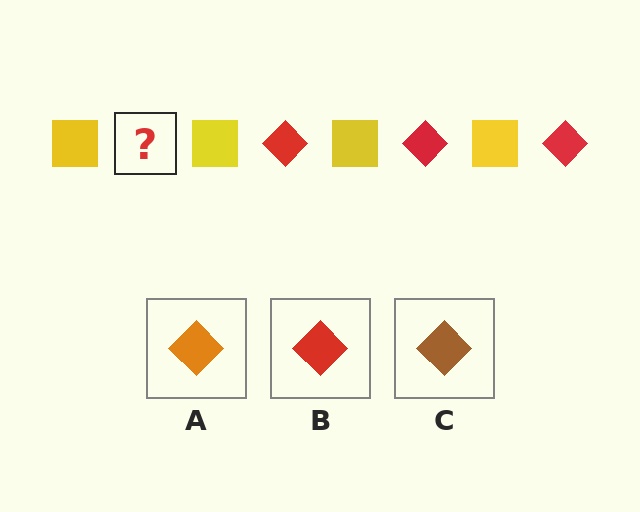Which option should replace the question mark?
Option B.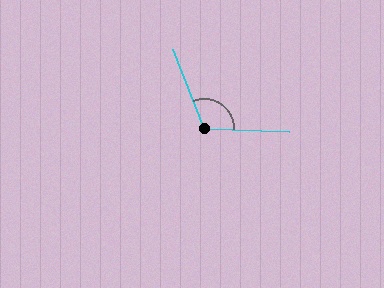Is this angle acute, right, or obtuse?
It is obtuse.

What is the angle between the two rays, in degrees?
Approximately 114 degrees.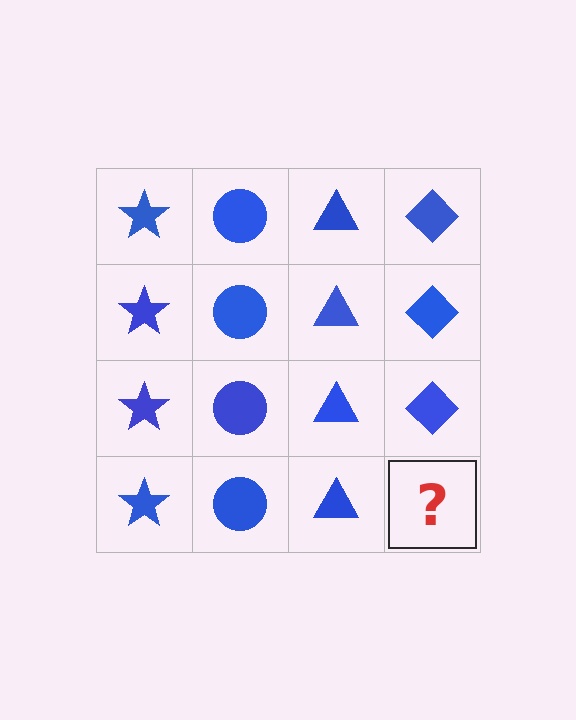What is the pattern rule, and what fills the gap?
The rule is that each column has a consistent shape. The gap should be filled with a blue diamond.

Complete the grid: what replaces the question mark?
The question mark should be replaced with a blue diamond.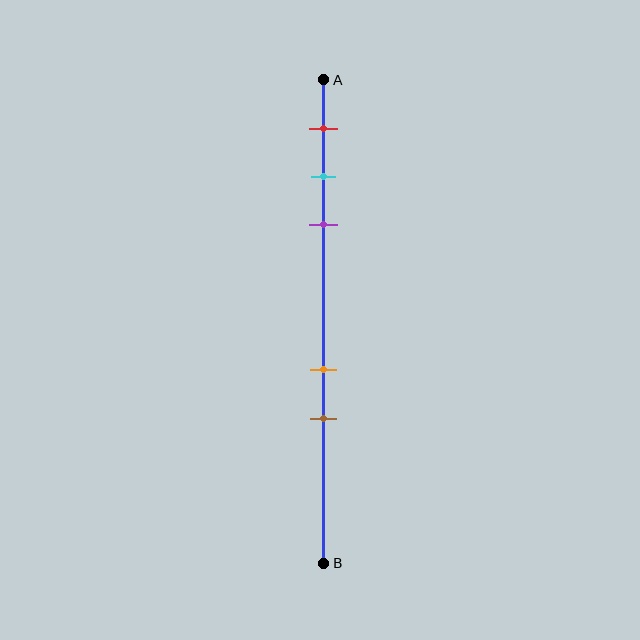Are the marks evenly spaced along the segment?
No, the marks are not evenly spaced.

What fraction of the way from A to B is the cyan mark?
The cyan mark is approximately 20% (0.2) of the way from A to B.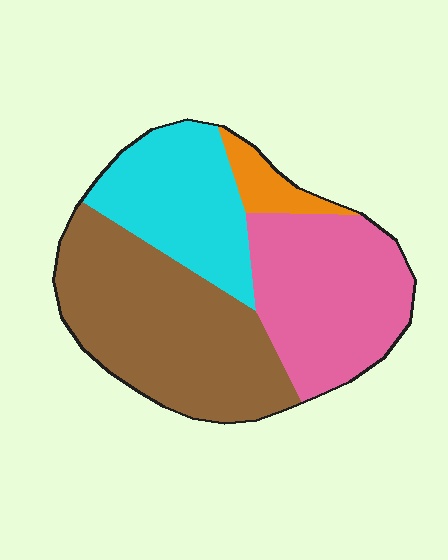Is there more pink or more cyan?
Pink.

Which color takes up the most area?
Brown, at roughly 40%.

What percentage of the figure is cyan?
Cyan covers 23% of the figure.